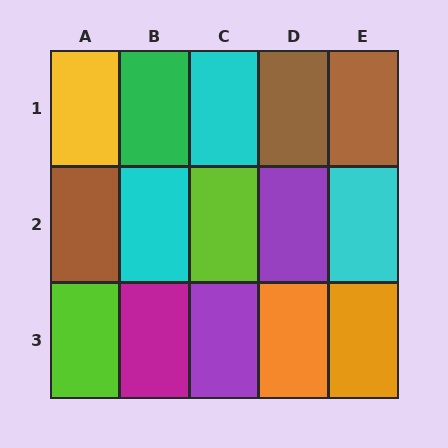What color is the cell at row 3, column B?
Magenta.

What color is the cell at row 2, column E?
Cyan.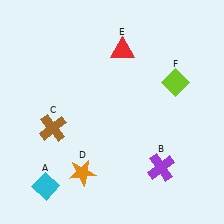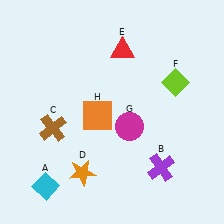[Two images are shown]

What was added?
A magenta circle (G), an orange square (H) were added in Image 2.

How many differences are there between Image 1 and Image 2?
There are 2 differences between the two images.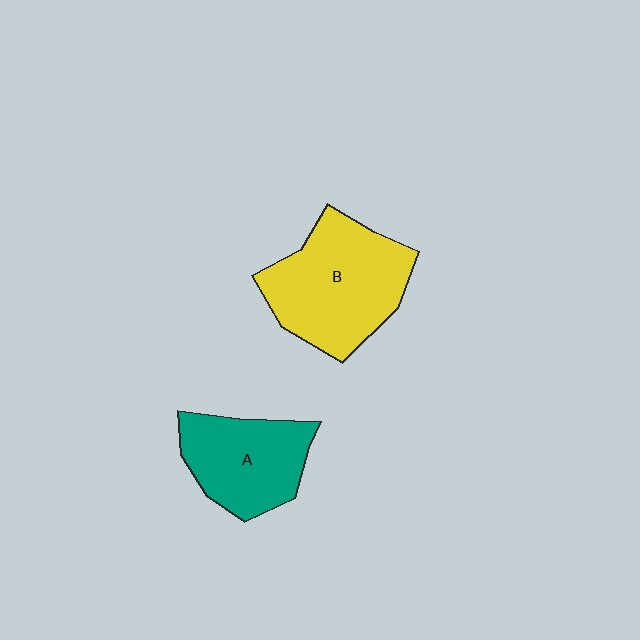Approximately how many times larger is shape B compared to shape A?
Approximately 1.4 times.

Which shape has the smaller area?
Shape A (teal).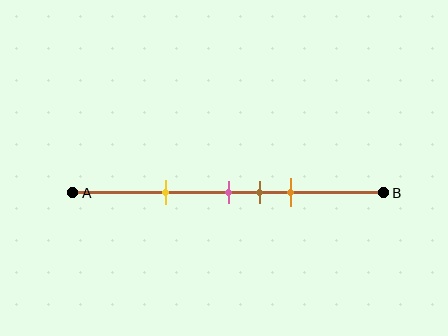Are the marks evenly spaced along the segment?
No, the marks are not evenly spaced.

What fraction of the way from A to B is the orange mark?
The orange mark is approximately 70% (0.7) of the way from A to B.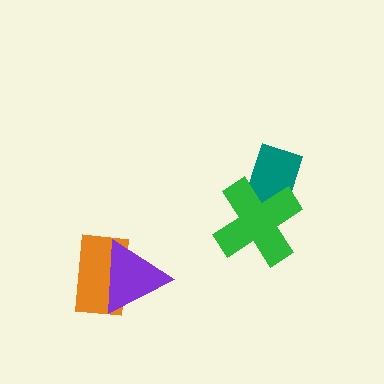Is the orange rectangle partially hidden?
Yes, it is partially covered by another shape.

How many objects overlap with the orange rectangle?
1 object overlaps with the orange rectangle.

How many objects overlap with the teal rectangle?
1 object overlaps with the teal rectangle.